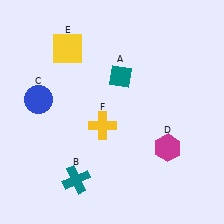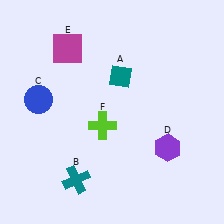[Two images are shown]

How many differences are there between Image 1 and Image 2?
There are 3 differences between the two images.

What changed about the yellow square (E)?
In Image 1, E is yellow. In Image 2, it changed to magenta.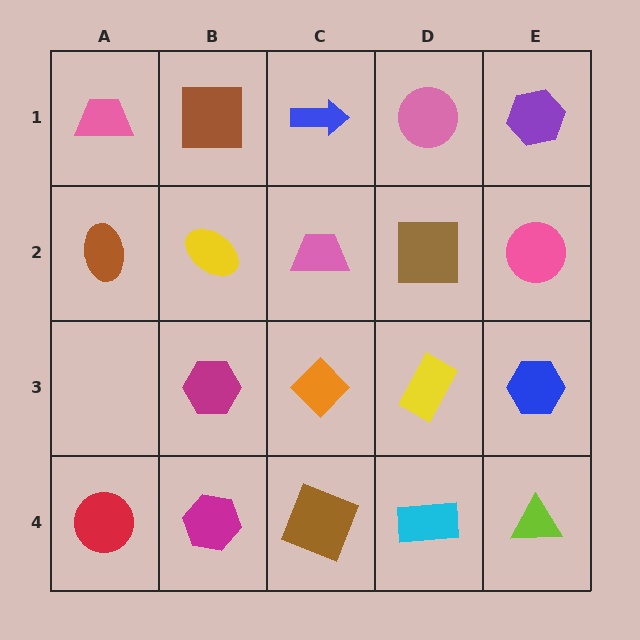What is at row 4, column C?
A brown square.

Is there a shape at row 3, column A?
No, that cell is empty.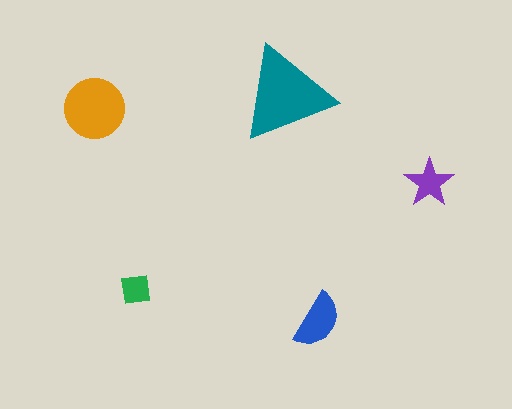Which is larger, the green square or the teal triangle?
The teal triangle.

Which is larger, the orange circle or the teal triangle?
The teal triangle.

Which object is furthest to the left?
The orange circle is leftmost.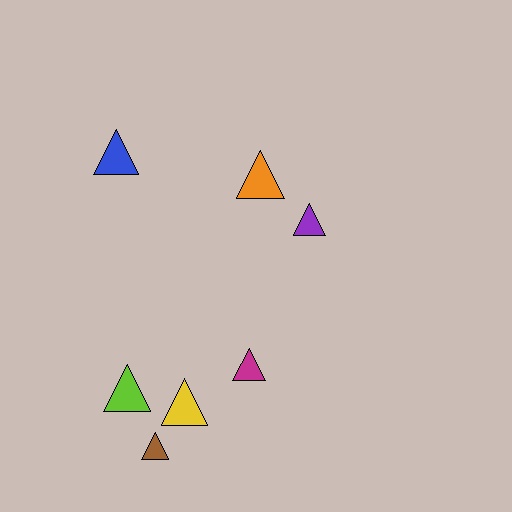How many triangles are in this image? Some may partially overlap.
There are 7 triangles.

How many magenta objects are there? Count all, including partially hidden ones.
There is 1 magenta object.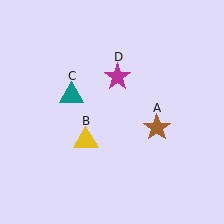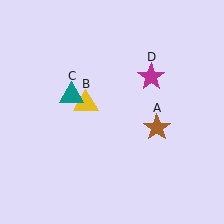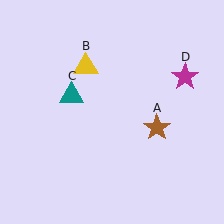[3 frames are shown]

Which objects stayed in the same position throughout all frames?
Brown star (object A) and teal triangle (object C) remained stationary.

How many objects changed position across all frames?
2 objects changed position: yellow triangle (object B), magenta star (object D).